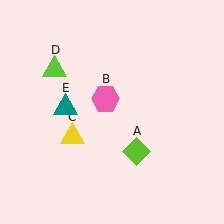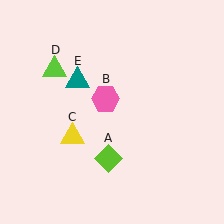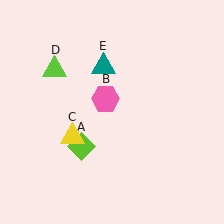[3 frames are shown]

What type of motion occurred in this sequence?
The lime diamond (object A), teal triangle (object E) rotated clockwise around the center of the scene.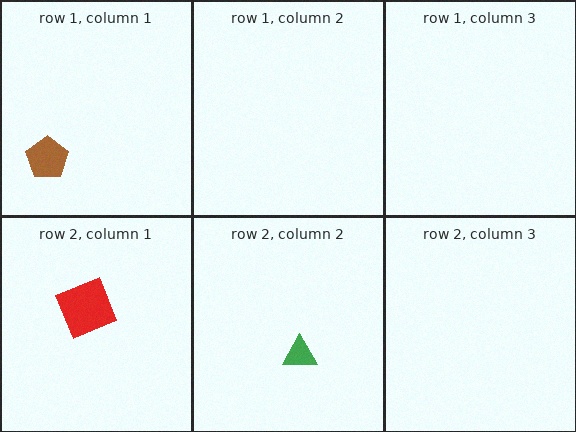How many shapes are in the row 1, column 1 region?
1.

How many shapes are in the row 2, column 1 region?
1.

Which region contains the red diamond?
The row 2, column 1 region.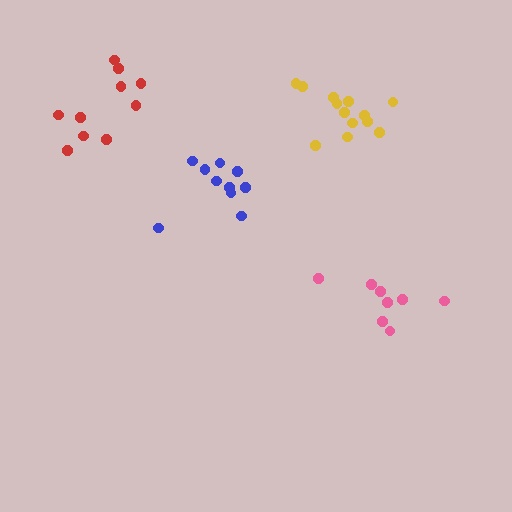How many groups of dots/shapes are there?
There are 4 groups.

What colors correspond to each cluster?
The clusters are colored: yellow, red, pink, blue.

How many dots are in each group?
Group 1: 13 dots, Group 2: 10 dots, Group 3: 8 dots, Group 4: 10 dots (41 total).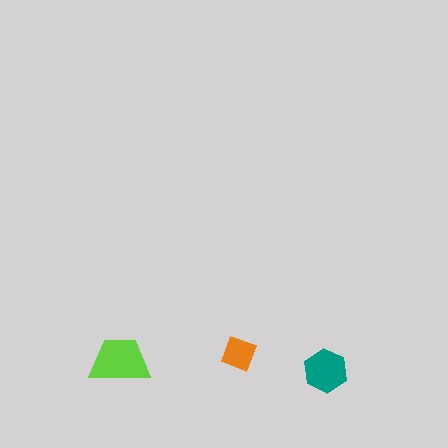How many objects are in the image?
There are 3 objects in the image.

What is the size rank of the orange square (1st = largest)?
3rd.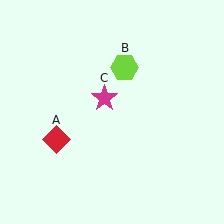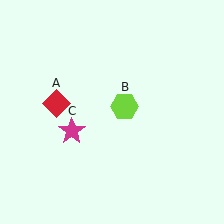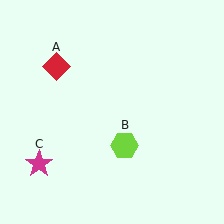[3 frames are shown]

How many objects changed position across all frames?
3 objects changed position: red diamond (object A), lime hexagon (object B), magenta star (object C).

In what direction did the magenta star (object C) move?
The magenta star (object C) moved down and to the left.